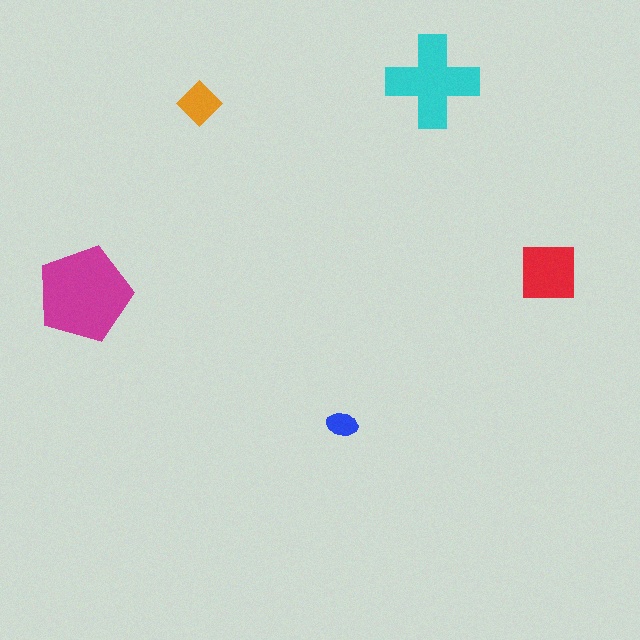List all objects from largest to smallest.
The magenta pentagon, the cyan cross, the red square, the orange diamond, the blue ellipse.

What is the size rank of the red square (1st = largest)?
3rd.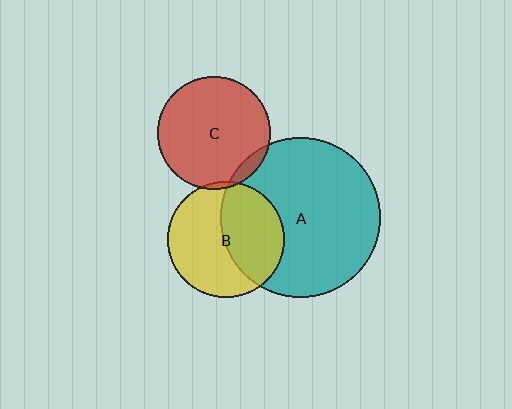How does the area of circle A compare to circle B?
Approximately 1.9 times.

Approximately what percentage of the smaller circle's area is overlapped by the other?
Approximately 45%.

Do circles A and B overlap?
Yes.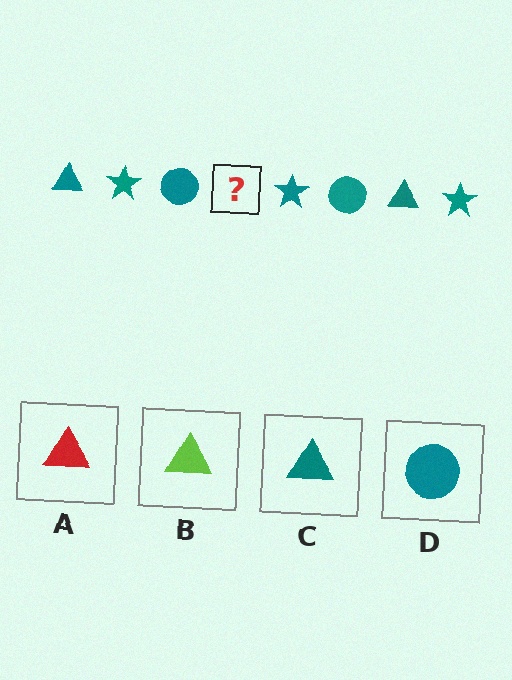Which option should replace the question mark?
Option C.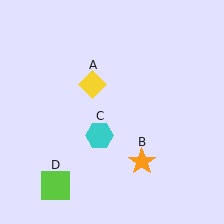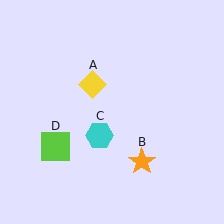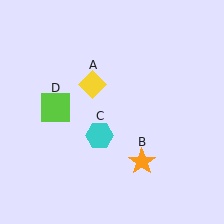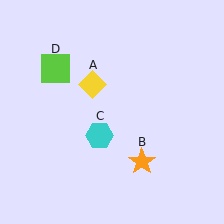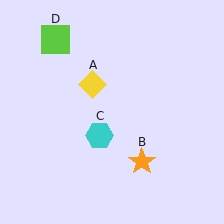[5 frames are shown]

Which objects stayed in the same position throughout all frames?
Yellow diamond (object A) and orange star (object B) and cyan hexagon (object C) remained stationary.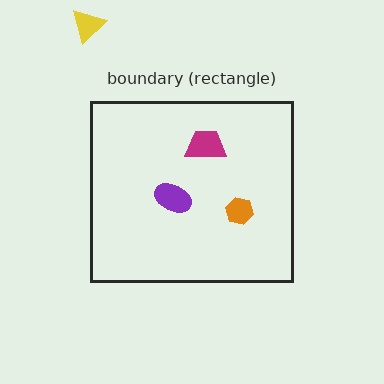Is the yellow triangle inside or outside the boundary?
Outside.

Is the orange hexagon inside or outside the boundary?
Inside.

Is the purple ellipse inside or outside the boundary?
Inside.